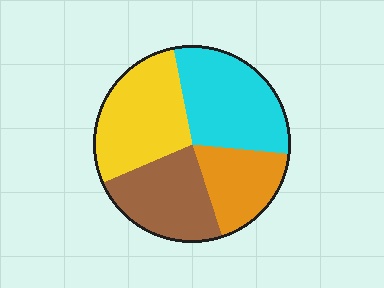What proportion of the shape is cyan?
Cyan takes up about one third (1/3) of the shape.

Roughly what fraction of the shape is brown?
Brown covers about 25% of the shape.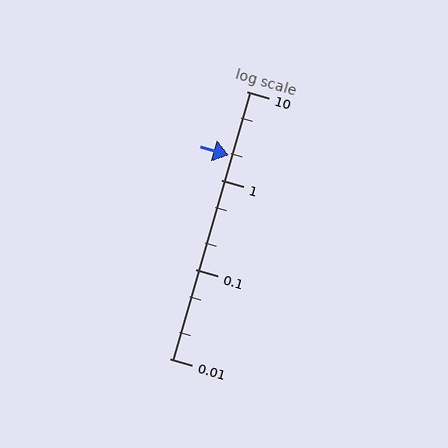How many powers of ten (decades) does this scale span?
The scale spans 3 decades, from 0.01 to 10.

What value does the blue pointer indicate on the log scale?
The pointer indicates approximately 1.9.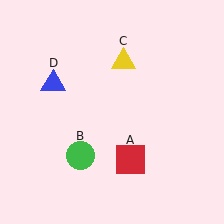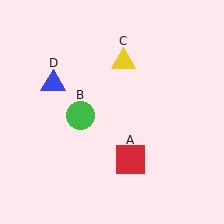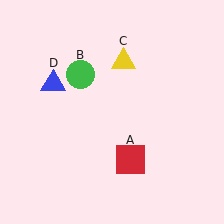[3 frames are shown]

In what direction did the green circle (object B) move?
The green circle (object B) moved up.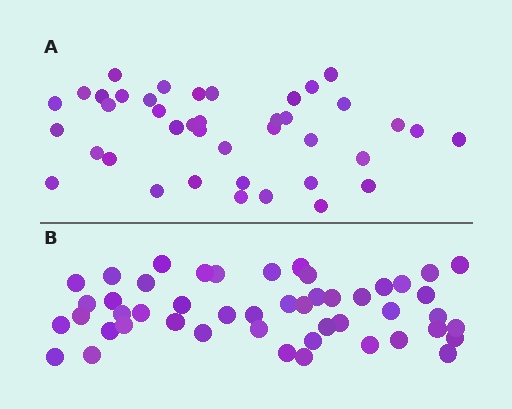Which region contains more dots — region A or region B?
Region B (the bottom region) has more dots.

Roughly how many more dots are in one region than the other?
Region B has roughly 8 or so more dots than region A.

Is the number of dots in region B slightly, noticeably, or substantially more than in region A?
Region B has only slightly more — the two regions are fairly close. The ratio is roughly 1.2 to 1.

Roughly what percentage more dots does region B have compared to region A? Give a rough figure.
About 20% more.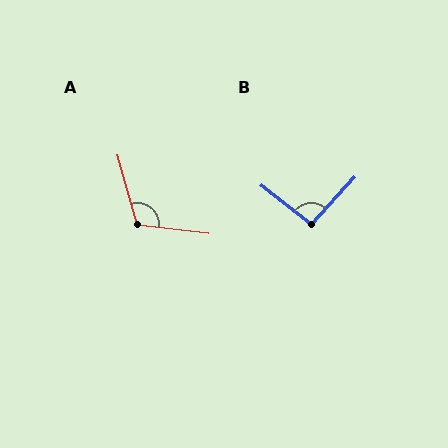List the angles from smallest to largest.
B (94°), A (112°).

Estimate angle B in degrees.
Approximately 94 degrees.